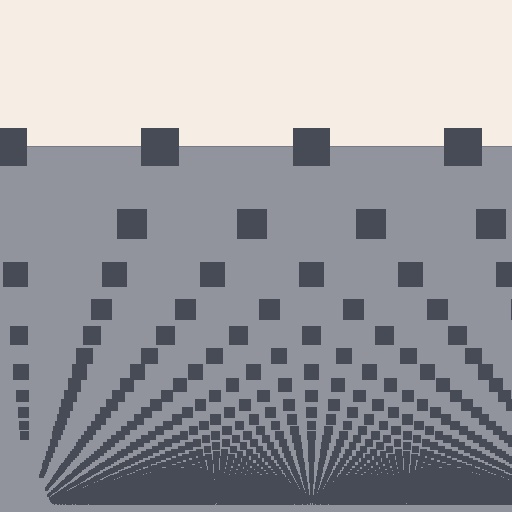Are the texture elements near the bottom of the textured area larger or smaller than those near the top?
Smaller. The gradient is inverted — elements near the bottom are smaller and denser.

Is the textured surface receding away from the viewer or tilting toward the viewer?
The surface appears to tilt toward the viewer. Texture elements get larger and sparser toward the top.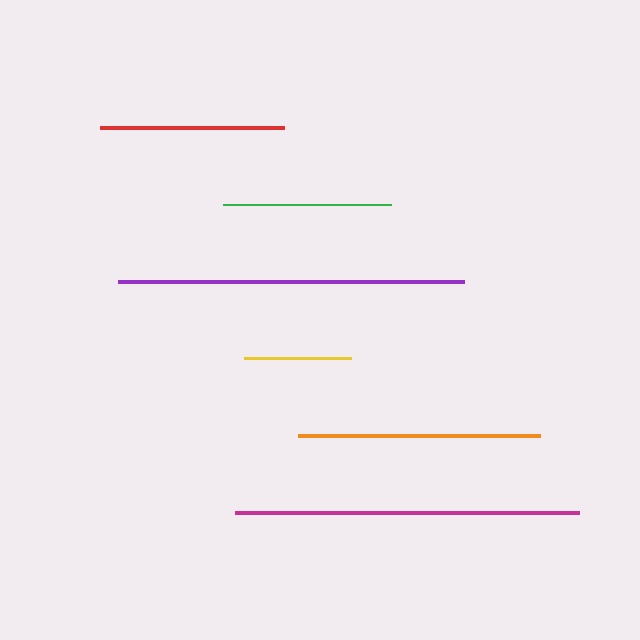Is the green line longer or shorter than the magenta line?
The magenta line is longer than the green line.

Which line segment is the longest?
The purple line is the longest at approximately 345 pixels.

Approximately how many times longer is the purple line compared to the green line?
The purple line is approximately 2.0 times the length of the green line.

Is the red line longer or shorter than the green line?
The red line is longer than the green line.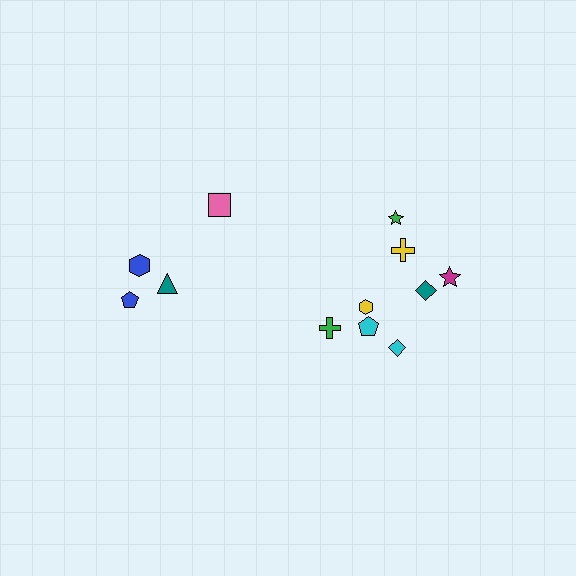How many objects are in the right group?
There are 8 objects.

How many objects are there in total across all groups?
There are 12 objects.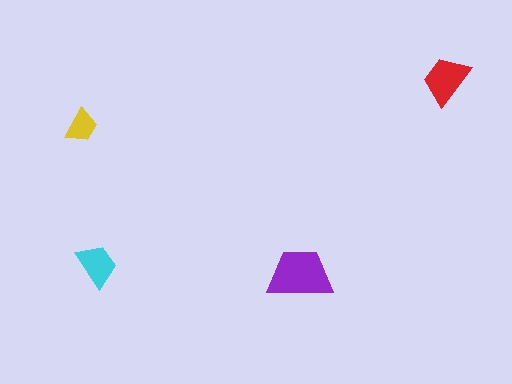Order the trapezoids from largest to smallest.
the purple one, the red one, the cyan one, the yellow one.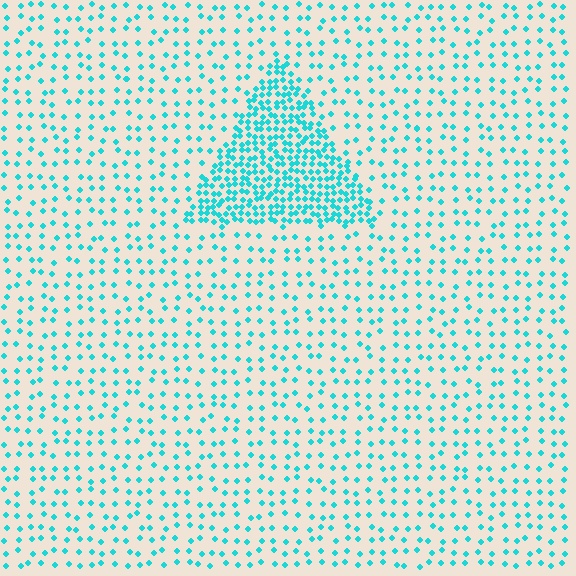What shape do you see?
I see a triangle.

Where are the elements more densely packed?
The elements are more densely packed inside the triangle boundary.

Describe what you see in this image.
The image contains small cyan elements arranged at two different densities. A triangle-shaped region is visible where the elements are more densely packed than the surrounding area.